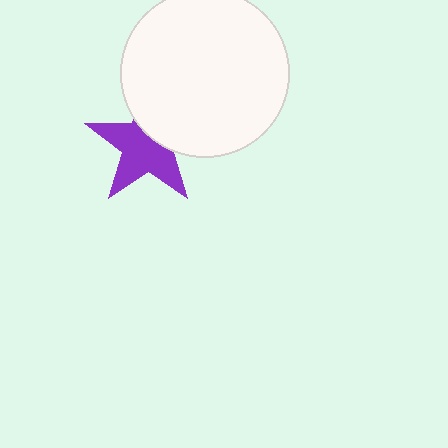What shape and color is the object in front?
The object in front is a white circle.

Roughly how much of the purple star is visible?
About half of it is visible (roughly 64%).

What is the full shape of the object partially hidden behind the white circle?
The partially hidden object is a purple star.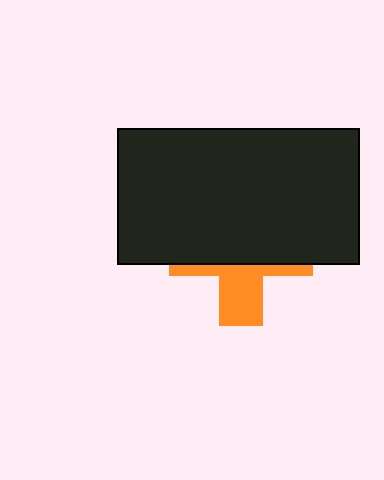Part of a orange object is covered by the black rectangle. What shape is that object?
It is a cross.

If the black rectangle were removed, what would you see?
You would see the complete orange cross.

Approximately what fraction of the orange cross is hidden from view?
Roughly 66% of the orange cross is hidden behind the black rectangle.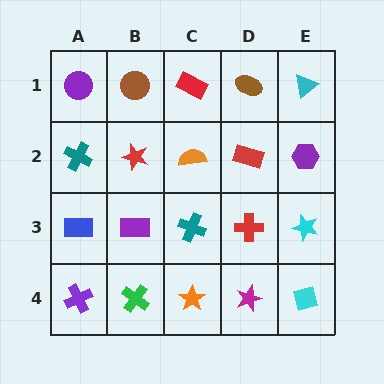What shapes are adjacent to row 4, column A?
A blue rectangle (row 3, column A), a green cross (row 4, column B).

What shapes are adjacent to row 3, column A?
A teal cross (row 2, column A), a purple cross (row 4, column A), a purple rectangle (row 3, column B).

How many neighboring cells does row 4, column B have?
3.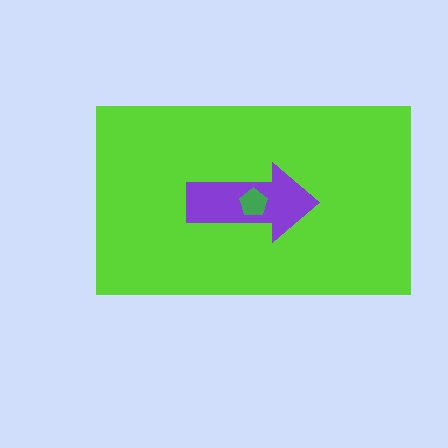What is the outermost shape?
The lime rectangle.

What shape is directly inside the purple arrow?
The green pentagon.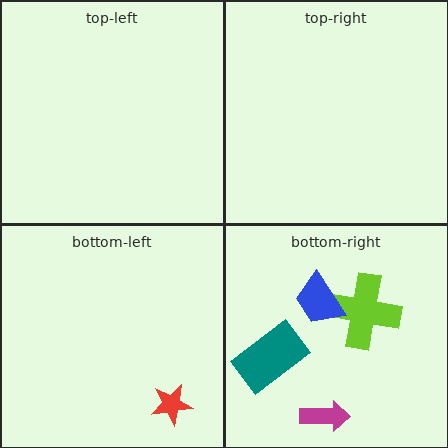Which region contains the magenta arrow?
The bottom-right region.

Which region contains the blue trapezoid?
The bottom-right region.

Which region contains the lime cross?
The bottom-right region.